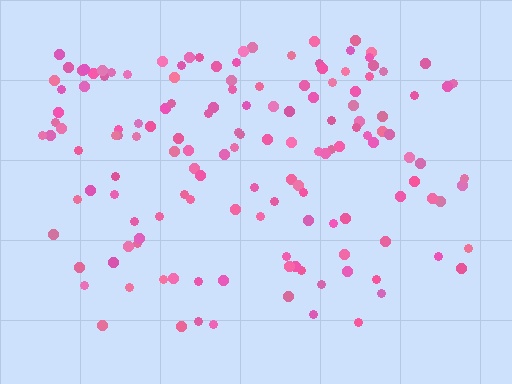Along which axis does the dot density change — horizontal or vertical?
Vertical.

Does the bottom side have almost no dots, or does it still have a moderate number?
Still a moderate number, just noticeably fewer than the top.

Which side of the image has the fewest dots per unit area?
The bottom.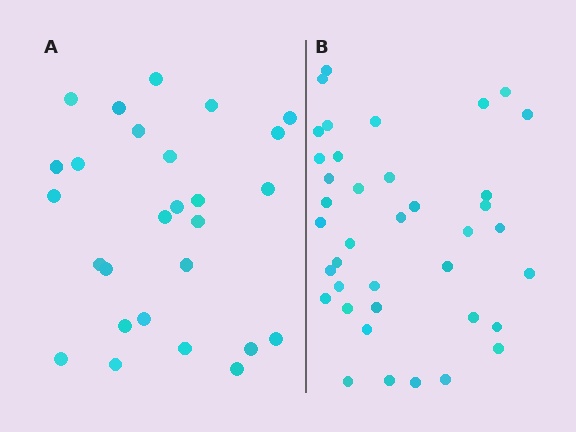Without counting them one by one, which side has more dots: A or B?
Region B (the right region) has more dots.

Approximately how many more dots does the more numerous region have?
Region B has roughly 12 or so more dots than region A.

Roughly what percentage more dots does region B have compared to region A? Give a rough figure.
About 45% more.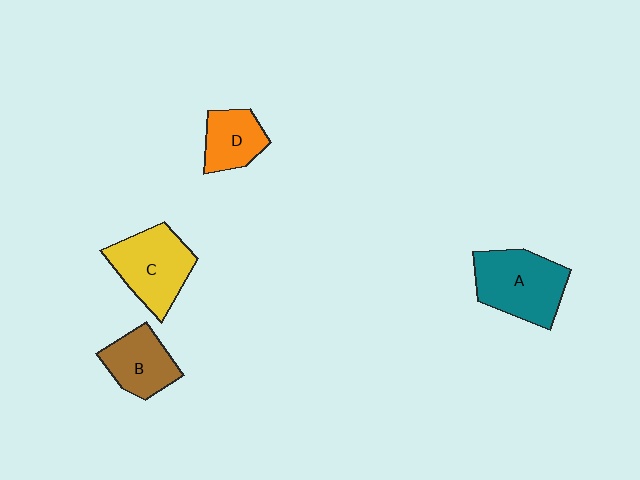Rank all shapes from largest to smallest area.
From largest to smallest: A (teal), C (yellow), B (brown), D (orange).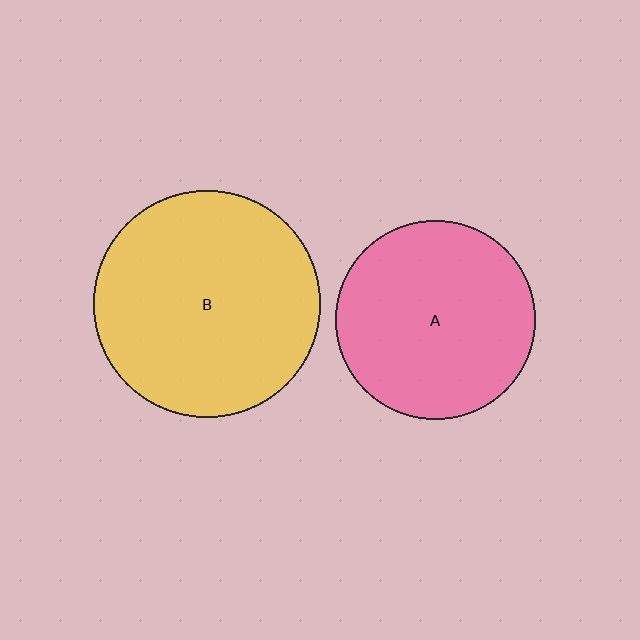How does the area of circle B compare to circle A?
Approximately 1.3 times.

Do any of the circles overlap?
No, none of the circles overlap.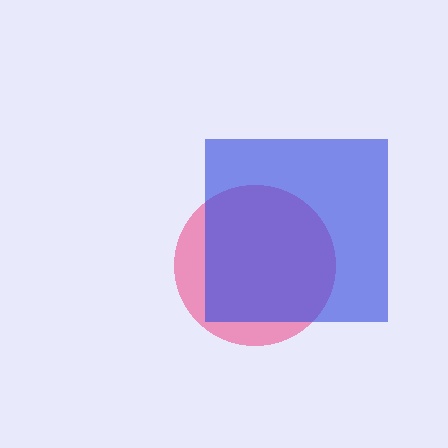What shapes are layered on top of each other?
The layered shapes are: a pink circle, a blue square.